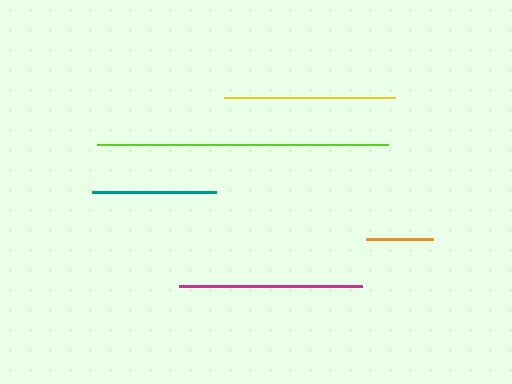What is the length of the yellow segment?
The yellow segment is approximately 171 pixels long.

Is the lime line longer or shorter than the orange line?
The lime line is longer than the orange line.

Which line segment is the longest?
The lime line is the longest at approximately 291 pixels.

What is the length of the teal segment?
The teal segment is approximately 124 pixels long.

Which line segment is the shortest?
The orange line is the shortest at approximately 68 pixels.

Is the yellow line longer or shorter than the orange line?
The yellow line is longer than the orange line.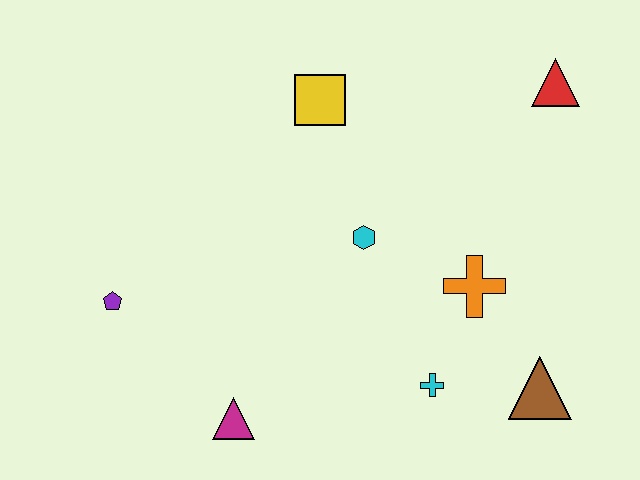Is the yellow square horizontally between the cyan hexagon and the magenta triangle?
Yes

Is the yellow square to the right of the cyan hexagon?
No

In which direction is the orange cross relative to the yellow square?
The orange cross is below the yellow square.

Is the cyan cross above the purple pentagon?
No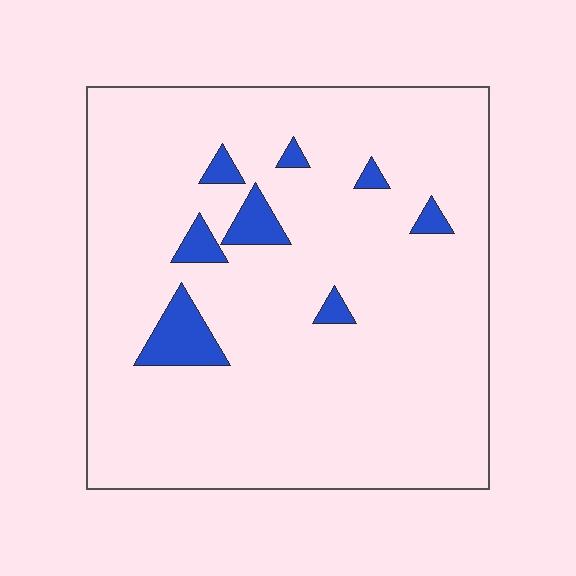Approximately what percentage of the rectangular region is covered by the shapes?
Approximately 5%.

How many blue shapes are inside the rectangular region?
8.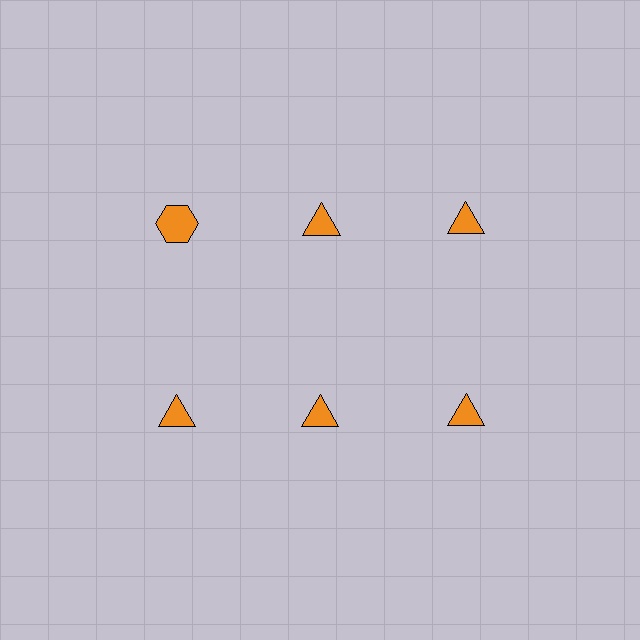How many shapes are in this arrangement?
There are 6 shapes arranged in a grid pattern.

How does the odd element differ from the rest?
It has a different shape: hexagon instead of triangle.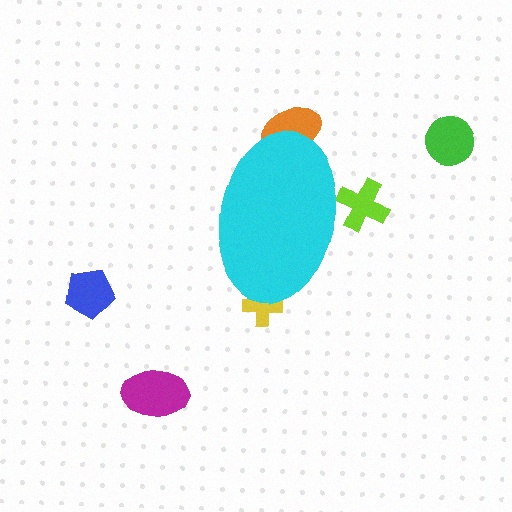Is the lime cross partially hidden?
Yes, the lime cross is partially hidden behind the cyan ellipse.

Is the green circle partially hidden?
No, the green circle is fully visible.